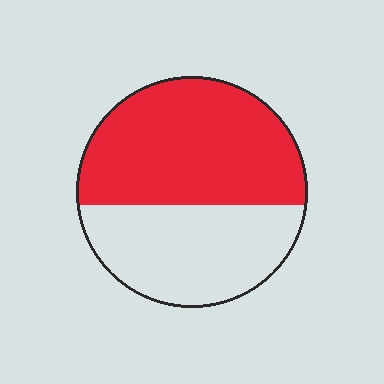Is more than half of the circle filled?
Yes.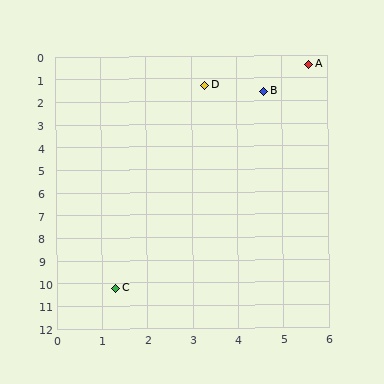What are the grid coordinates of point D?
Point D is at approximately (3.3, 1.3).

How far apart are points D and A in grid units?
Points D and A are about 2.5 grid units apart.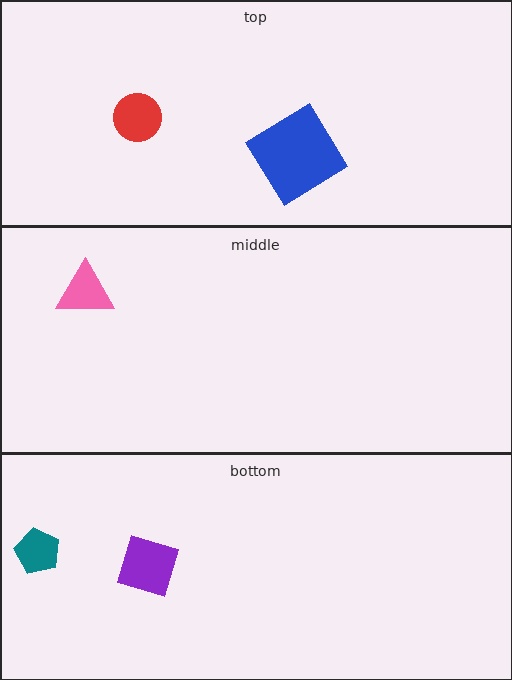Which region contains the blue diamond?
The top region.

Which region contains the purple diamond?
The bottom region.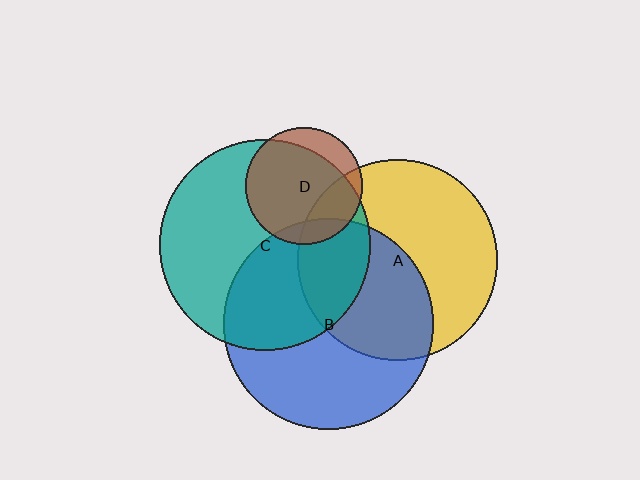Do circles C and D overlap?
Yes.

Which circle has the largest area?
Circle B (blue).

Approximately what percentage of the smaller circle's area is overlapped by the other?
Approximately 80%.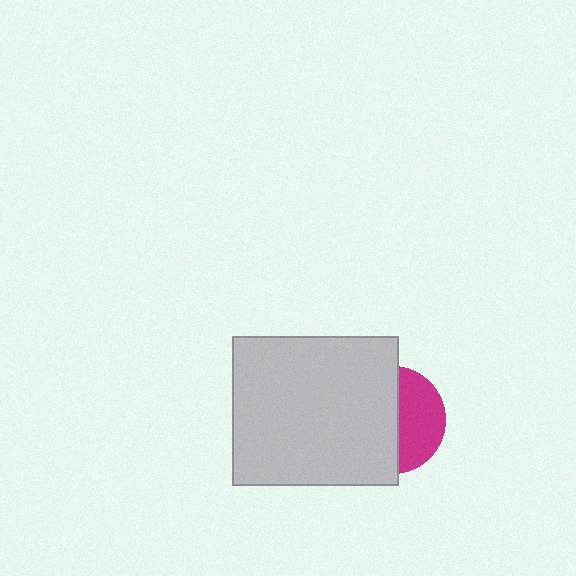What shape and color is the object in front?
The object in front is a light gray rectangle.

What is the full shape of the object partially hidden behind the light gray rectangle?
The partially hidden object is a magenta circle.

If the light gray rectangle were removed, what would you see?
You would see the complete magenta circle.